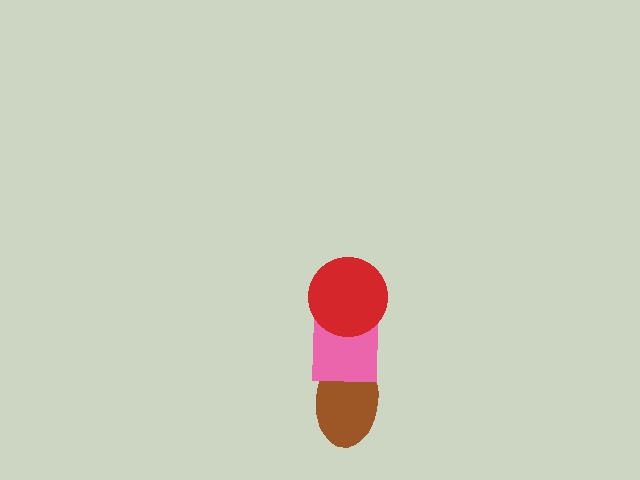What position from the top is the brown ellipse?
The brown ellipse is 3rd from the top.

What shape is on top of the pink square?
The red circle is on top of the pink square.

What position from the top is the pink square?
The pink square is 2nd from the top.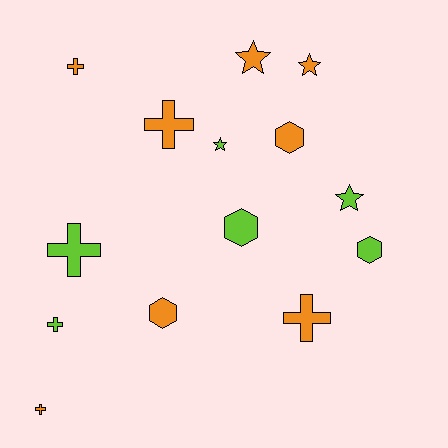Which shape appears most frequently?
Cross, with 6 objects.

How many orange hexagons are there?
There are 2 orange hexagons.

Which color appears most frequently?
Orange, with 8 objects.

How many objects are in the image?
There are 14 objects.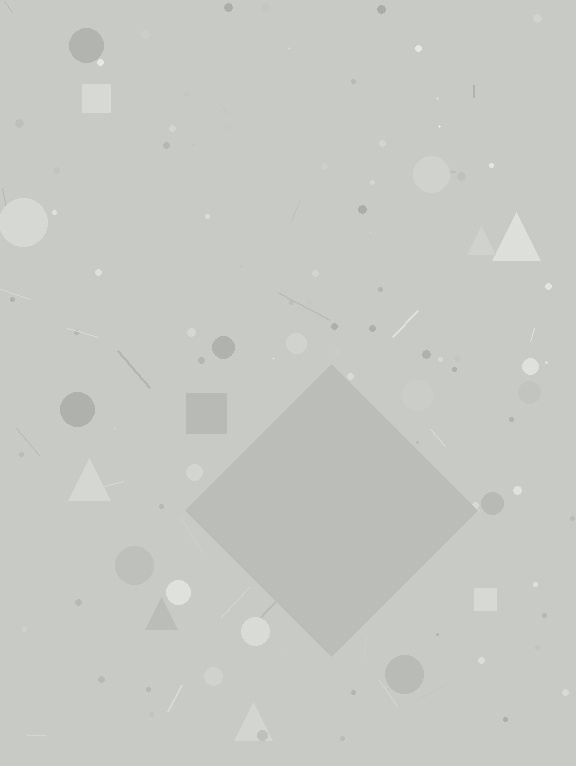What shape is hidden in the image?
A diamond is hidden in the image.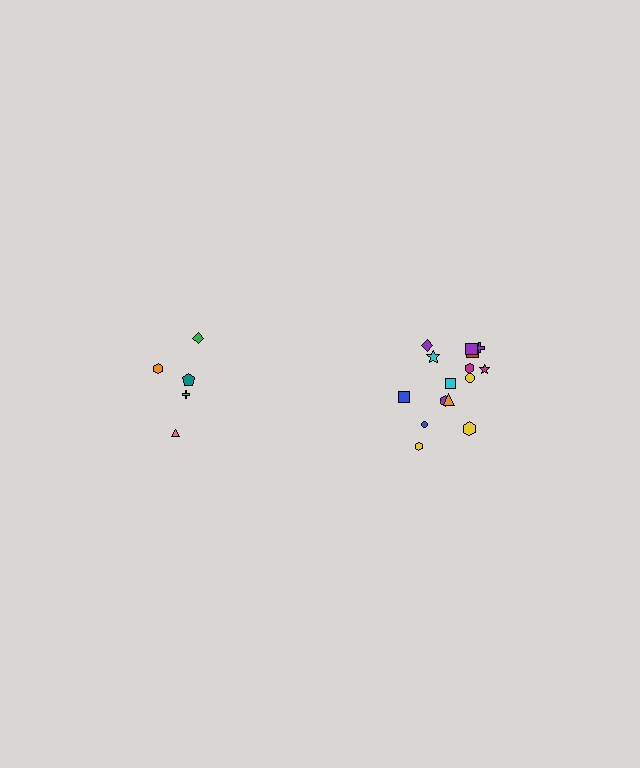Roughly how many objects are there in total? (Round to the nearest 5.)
Roughly 20 objects in total.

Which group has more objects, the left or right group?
The right group.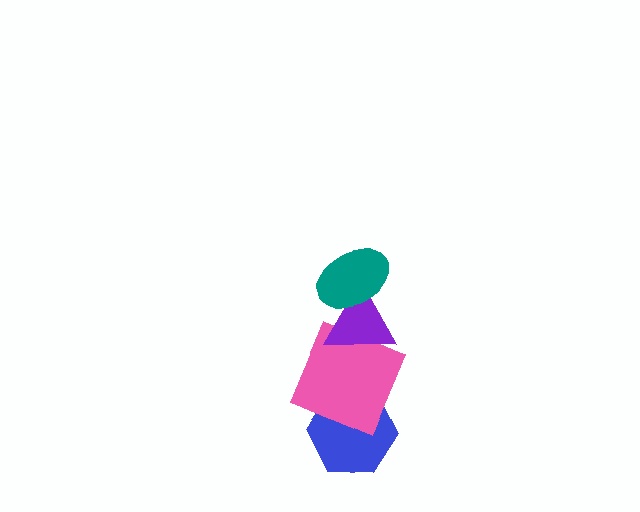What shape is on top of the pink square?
The purple triangle is on top of the pink square.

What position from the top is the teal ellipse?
The teal ellipse is 1st from the top.